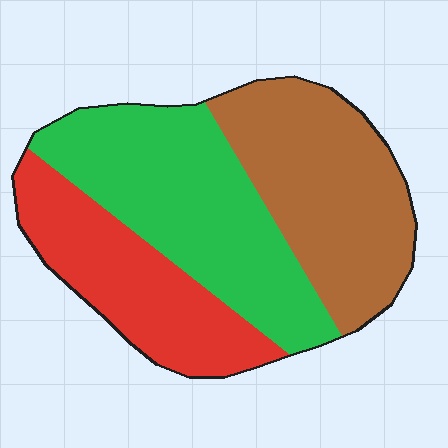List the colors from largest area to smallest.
From largest to smallest: green, brown, red.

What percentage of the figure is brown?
Brown takes up about one third (1/3) of the figure.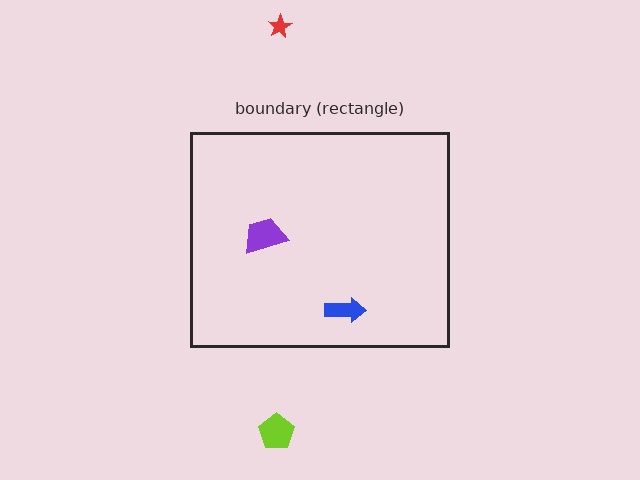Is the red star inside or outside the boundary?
Outside.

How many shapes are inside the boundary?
2 inside, 2 outside.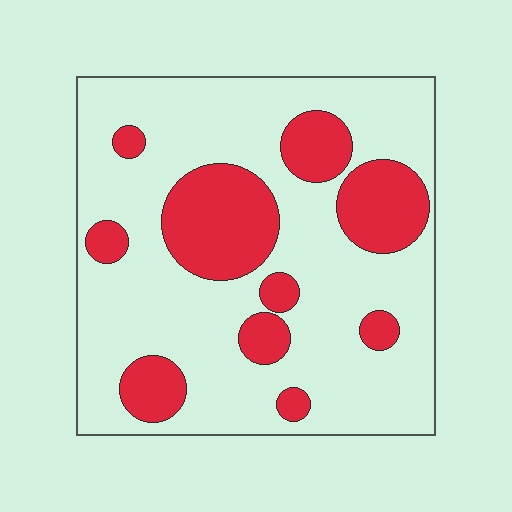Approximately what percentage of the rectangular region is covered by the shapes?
Approximately 25%.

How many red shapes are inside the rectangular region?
10.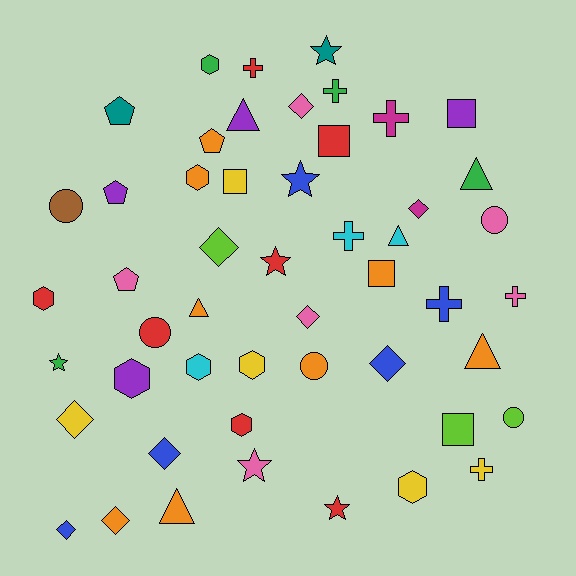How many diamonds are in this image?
There are 9 diamonds.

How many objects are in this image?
There are 50 objects.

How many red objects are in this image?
There are 7 red objects.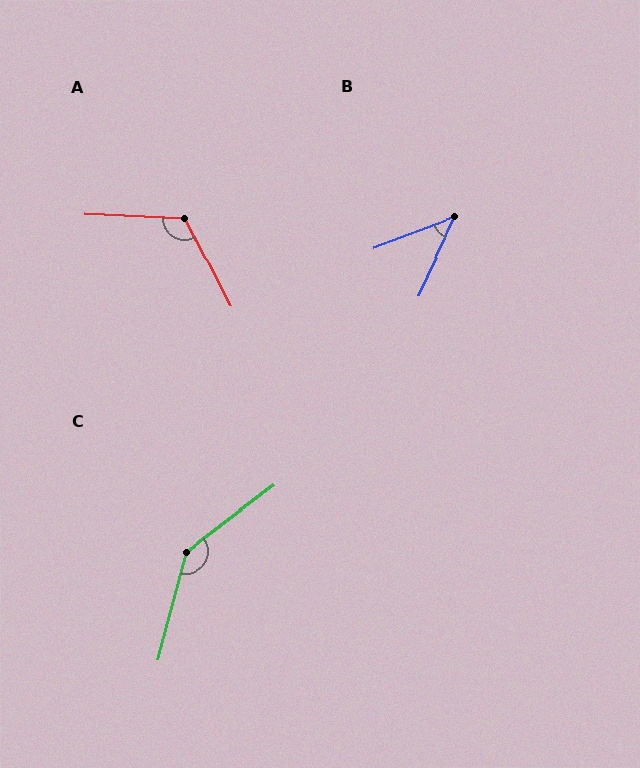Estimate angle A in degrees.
Approximately 120 degrees.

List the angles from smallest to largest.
B (44°), A (120°), C (141°).